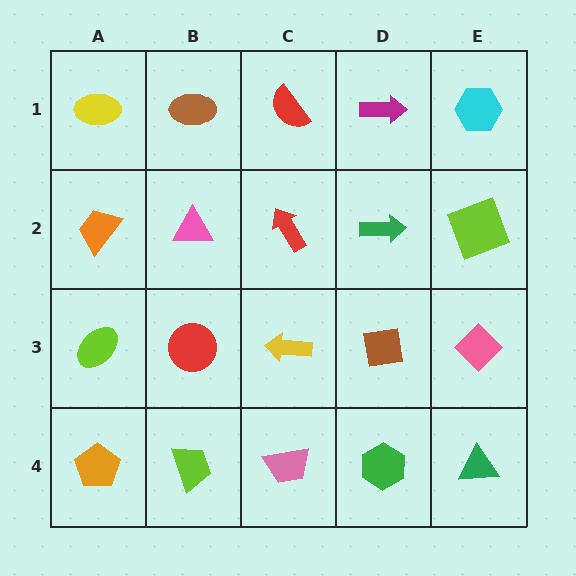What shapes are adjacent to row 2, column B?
A brown ellipse (row 1, column B), a red circle (row 3, column B), an orange trapezoid (row 2, column A), a red arrow (row 2, column C).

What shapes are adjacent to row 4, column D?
A brown square (row 3, column D), a pink trapezoid (row 4, column C), a green triangle (row 4, column E).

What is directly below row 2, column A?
A lime ellipse.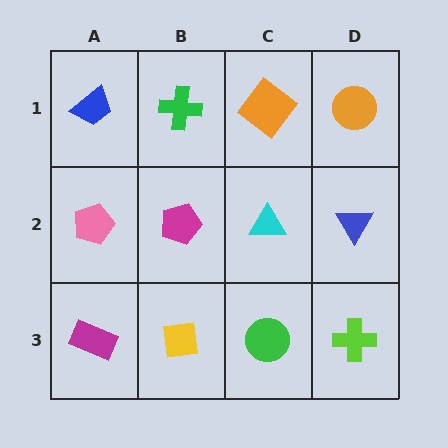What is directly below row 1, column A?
A pink pentagon.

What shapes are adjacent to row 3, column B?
A magenta pentagon (row 2, column B), a magenta rectangle (row 3, column A), a green circle (row 3, column C).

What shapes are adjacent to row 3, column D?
A blue triangle (row 2, column D), a green circle (row 3, column C).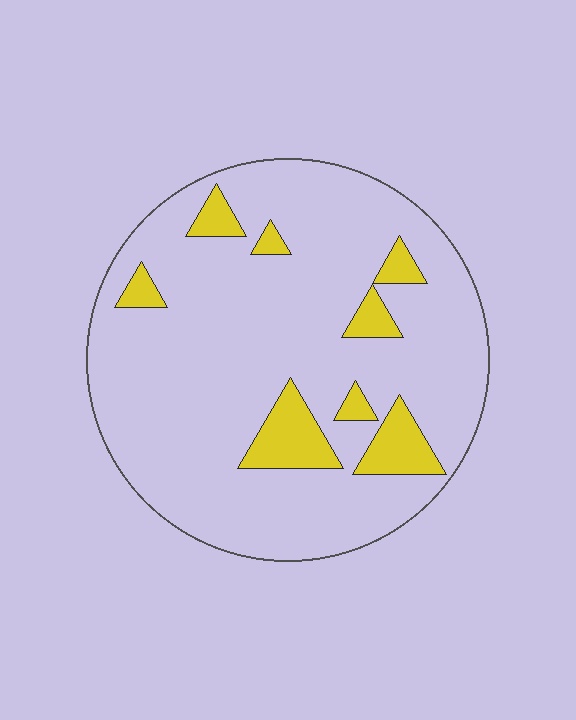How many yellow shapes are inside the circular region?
8.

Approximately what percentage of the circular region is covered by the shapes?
Approximately 15%.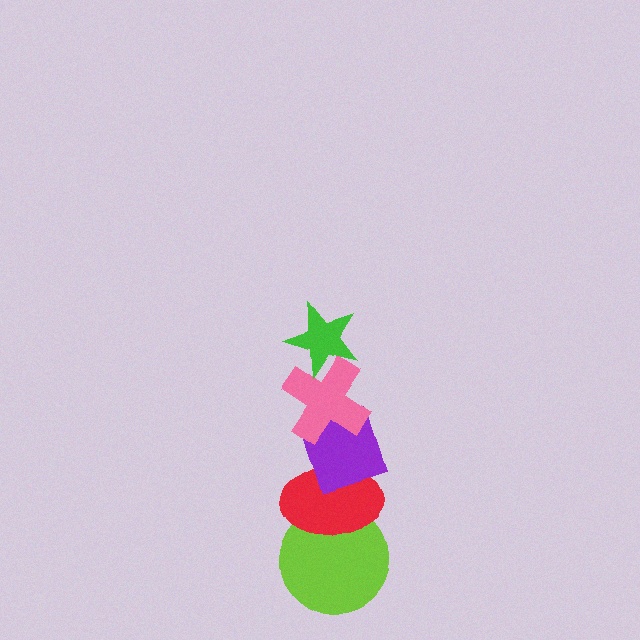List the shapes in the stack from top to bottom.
From top to bottom: the green star, the pink cross, the purple diamond, the red ellipse, the lime circle.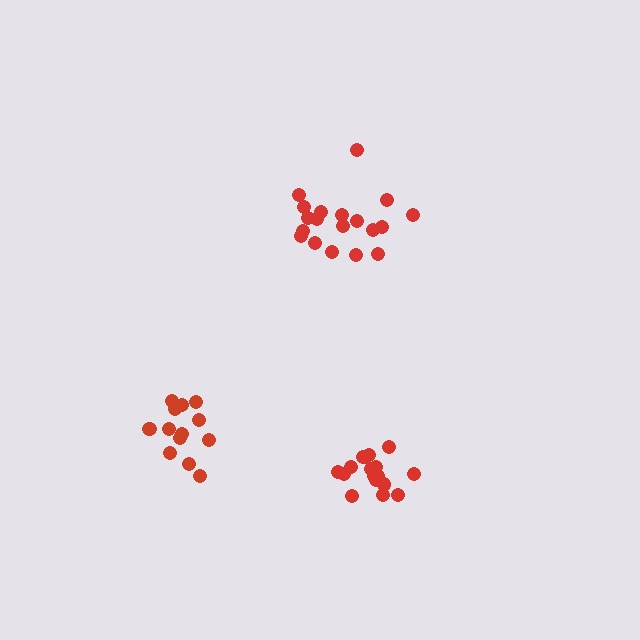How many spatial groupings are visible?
There are 3 spatial groupings.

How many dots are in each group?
Group 1: 17 dots, Group 2: 19 dots, Group 3: 13 dots (49 total).